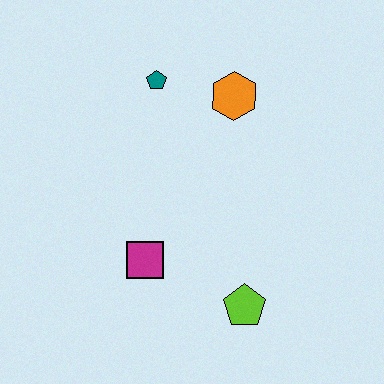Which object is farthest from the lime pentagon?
The teal pentagon is farthest from the lime pentagon.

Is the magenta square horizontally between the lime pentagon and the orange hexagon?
No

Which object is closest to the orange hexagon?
The teal pentagon is closest to the orange hexagon.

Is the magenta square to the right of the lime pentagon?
No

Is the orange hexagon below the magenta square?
No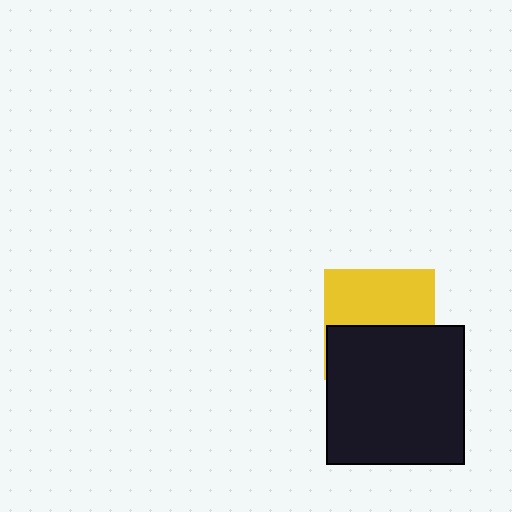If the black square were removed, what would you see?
You would see the complete yellow square.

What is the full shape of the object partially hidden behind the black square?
The partially hidden object is a yellow square.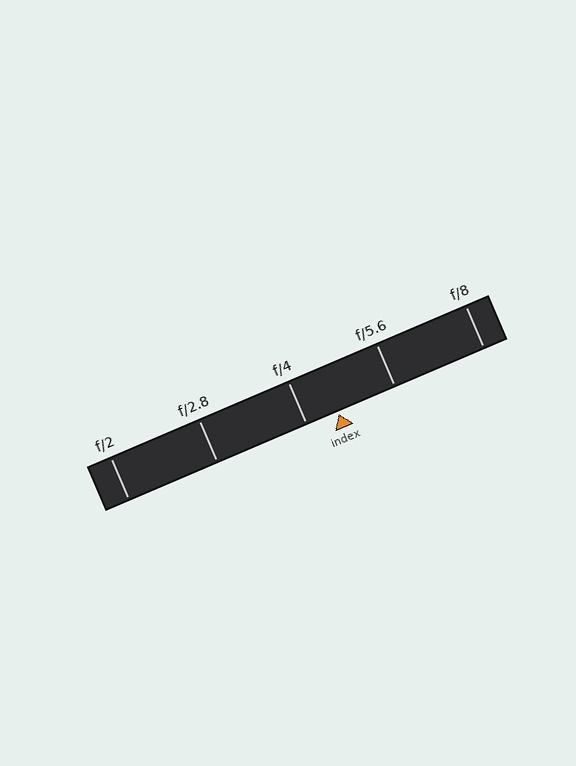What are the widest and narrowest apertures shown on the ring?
The widest aperture shown is f/2 and the narrowest is f/8.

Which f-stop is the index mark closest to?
The index mark is closest to f/4.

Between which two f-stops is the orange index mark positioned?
The index mark is between f/4 and f/5.6.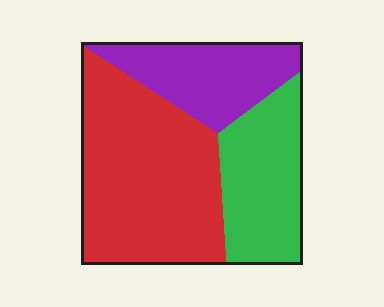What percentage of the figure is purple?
Purple covers about 25% of the figure.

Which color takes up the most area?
Red, at roughly 50%.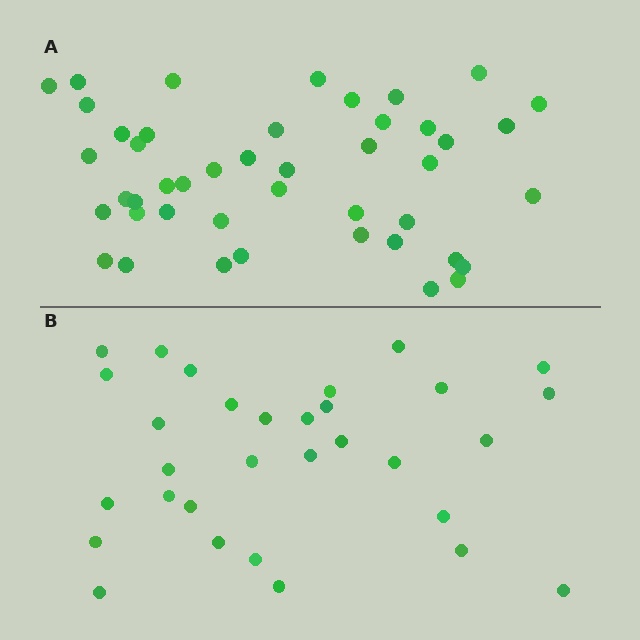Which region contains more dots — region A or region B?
Region A (the top region) has more dots.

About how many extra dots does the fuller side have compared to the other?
Region A has approximately 15 more dots than region B.